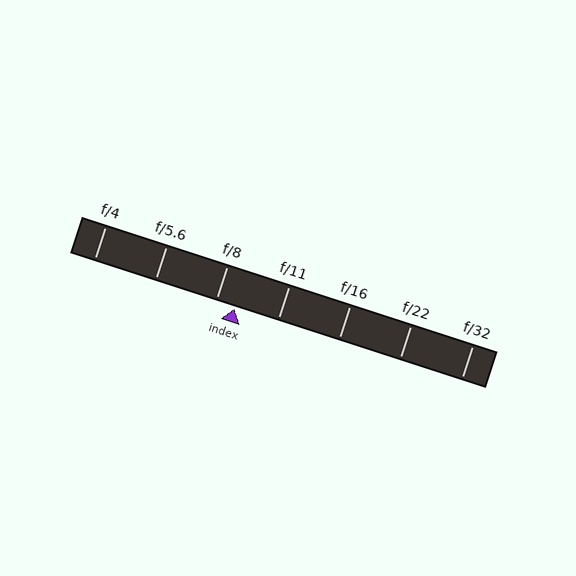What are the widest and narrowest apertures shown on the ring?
The widest aperture shown is f/4 and the narrowest is f/32.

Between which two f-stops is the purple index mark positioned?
The index mark is between f/8 and f/11.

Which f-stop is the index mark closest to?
The index mark is closest to f/8.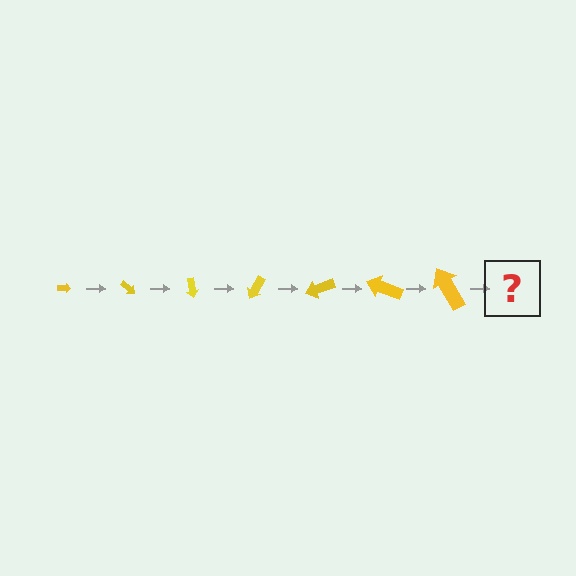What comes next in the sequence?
The next element should be an arrow, larger than the previous one and rotated 280 degrees from the start.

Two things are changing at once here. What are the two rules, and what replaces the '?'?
The two rules are that the arrow grows larger each step and it rotates 40 degrees each step. The '?' should be an arrow, larger than the previous one and rotated 280 degrees from the start.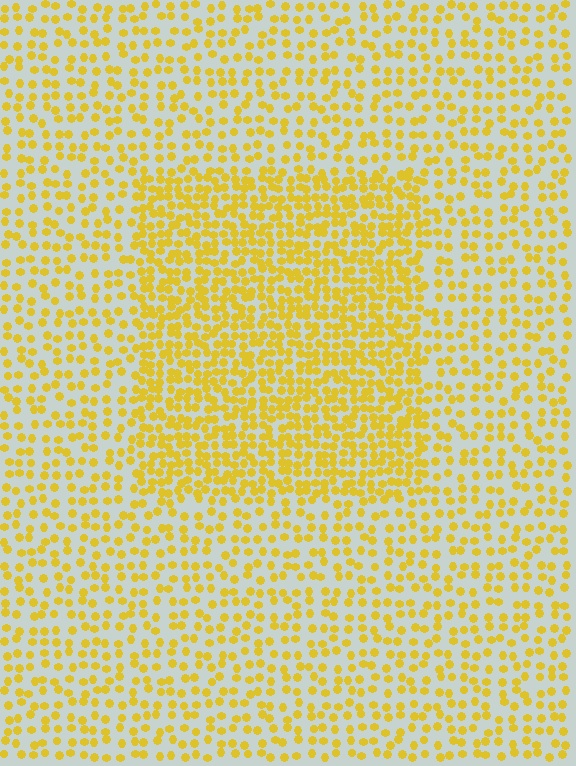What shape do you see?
I see a rectangle.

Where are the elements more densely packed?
The elements are more densely packed inside the rectangle boundary.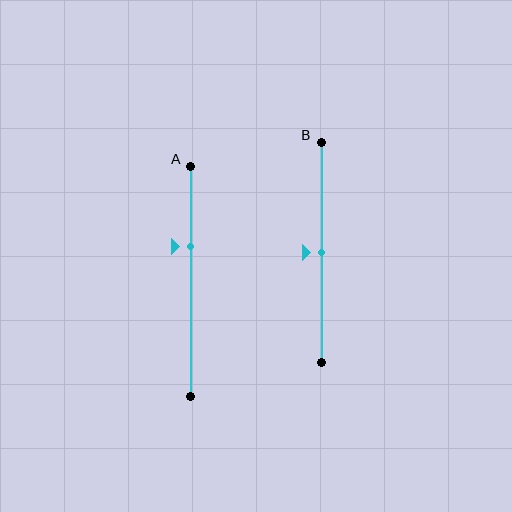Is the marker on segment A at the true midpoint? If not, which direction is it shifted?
No, the marker on segment A is shifted upward by about 15% of the segment length.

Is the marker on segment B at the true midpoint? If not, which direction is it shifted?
Yes, the marker on segment B is at the true midpoint.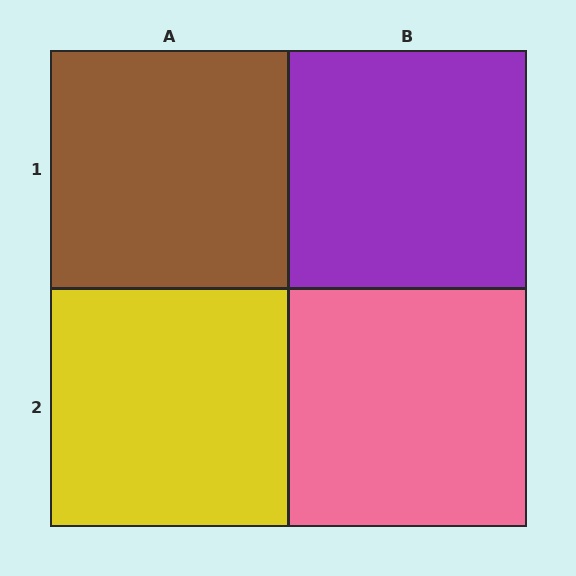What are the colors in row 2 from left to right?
Yellow, pink.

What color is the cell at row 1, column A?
Brown.